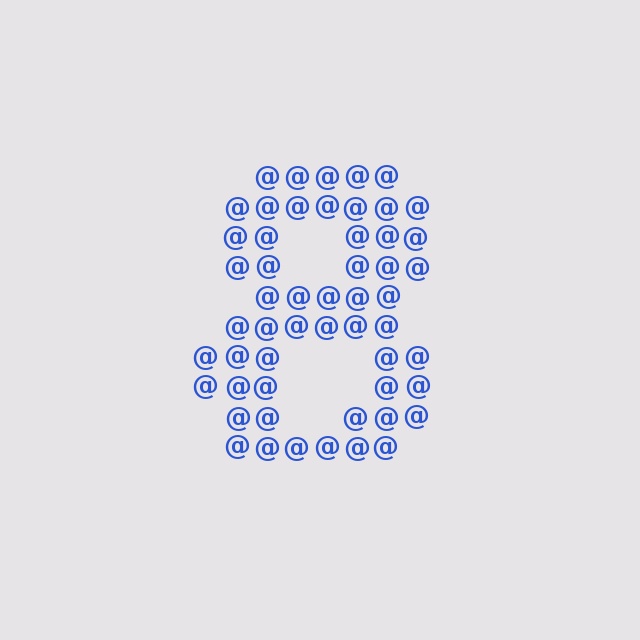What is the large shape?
The large shape is the digit 8.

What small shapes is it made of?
It is made of small at signs.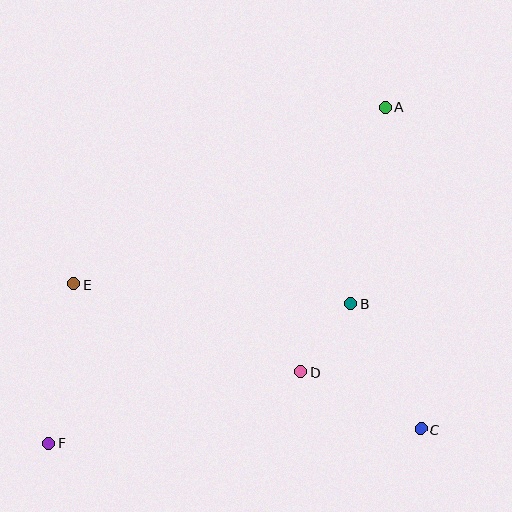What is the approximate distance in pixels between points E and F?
The distance between E and F is approximately 161 pixels.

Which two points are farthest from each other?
Points A and F are farthest from each other.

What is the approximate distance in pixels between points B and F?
The distance between B and F is approximately 332 pixels.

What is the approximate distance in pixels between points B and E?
The distance between B and E is approximately 278 pixels.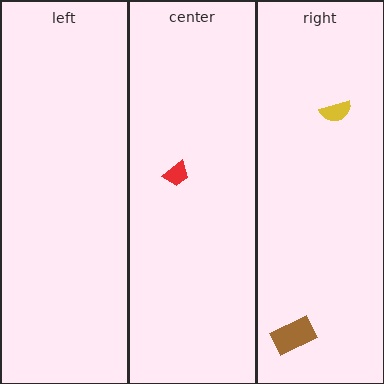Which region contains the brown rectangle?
The right region.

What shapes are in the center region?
The red trapezoid.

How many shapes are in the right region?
2.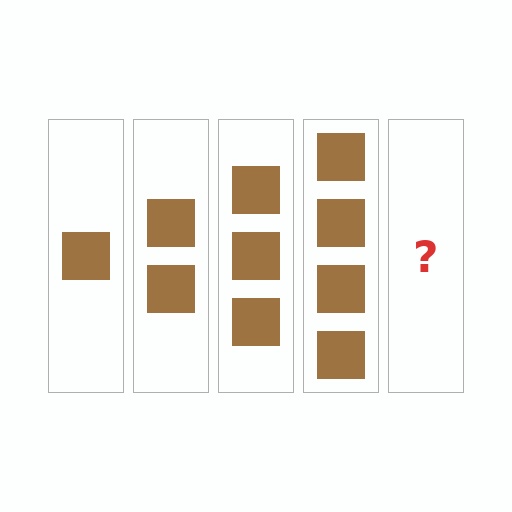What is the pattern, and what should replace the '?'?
The pattern is that each step adds one more square. The '?' should be 5 squares.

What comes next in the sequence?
The next element should be 5 squares.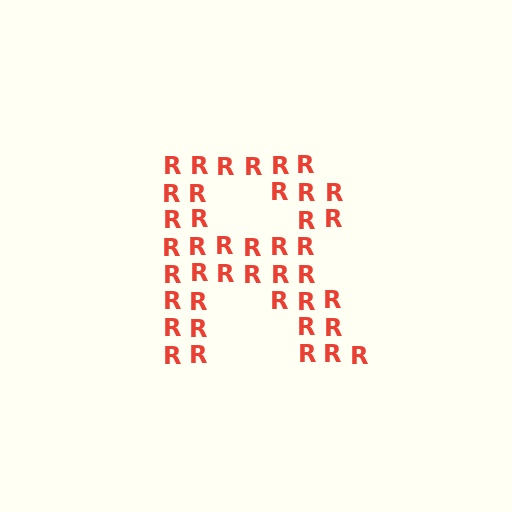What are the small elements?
The small elements are letter R's.